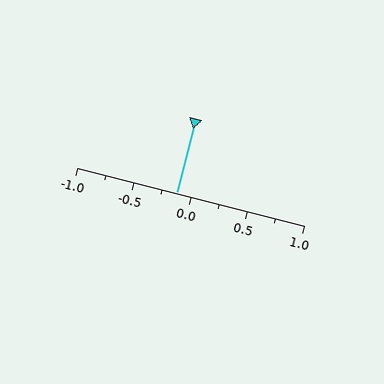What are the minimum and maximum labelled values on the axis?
The axis runs from -1.0 to 1.0.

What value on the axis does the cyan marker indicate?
The marker indicates approximately -0.12.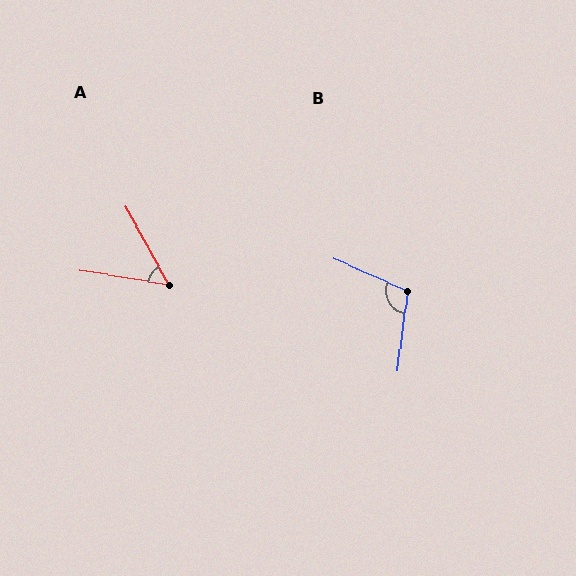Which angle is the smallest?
A, at approximately 52 degrees.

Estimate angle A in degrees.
Approximately 52 degrees.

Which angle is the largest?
B, at approximately 106 degrees.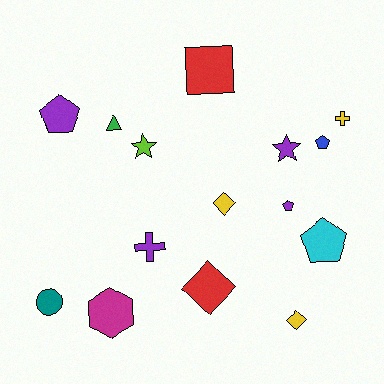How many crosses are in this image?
There are 2 crosses.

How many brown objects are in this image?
There are no brown objects.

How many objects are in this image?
There are 15 objects.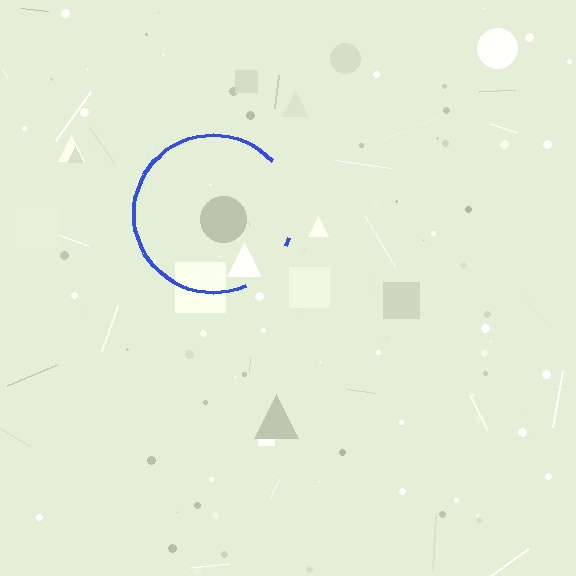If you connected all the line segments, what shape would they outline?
They would outline a circle.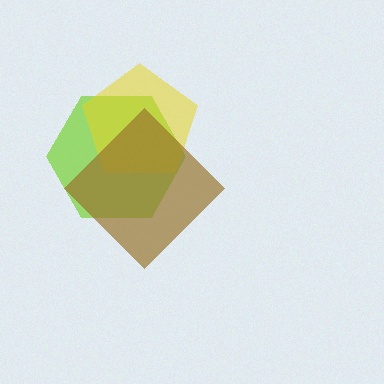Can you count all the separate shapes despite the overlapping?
Yes, there are 3 separate shapes.